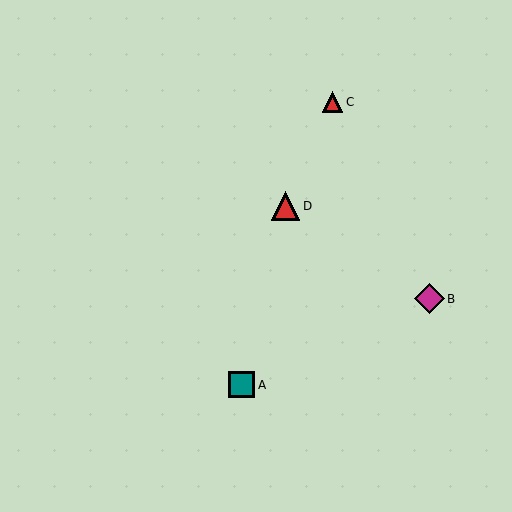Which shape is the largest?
The magenta diamond (labeled B) is the largest.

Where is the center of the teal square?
The center of the teal square is at (242, 385).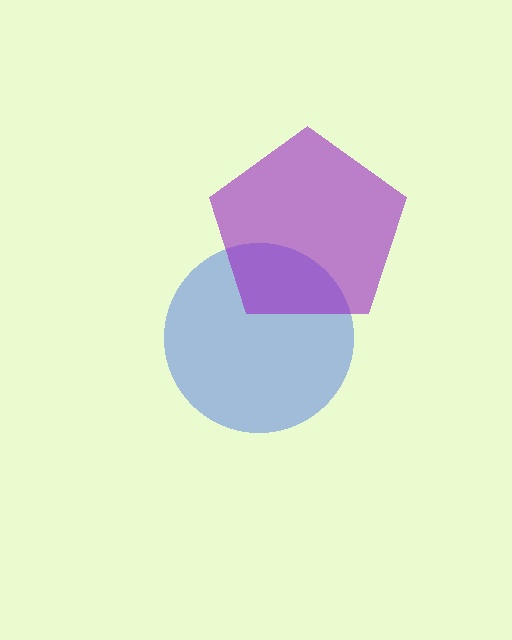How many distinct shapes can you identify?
There are 2 distinct shapes: a blue circle, a purple pentagon.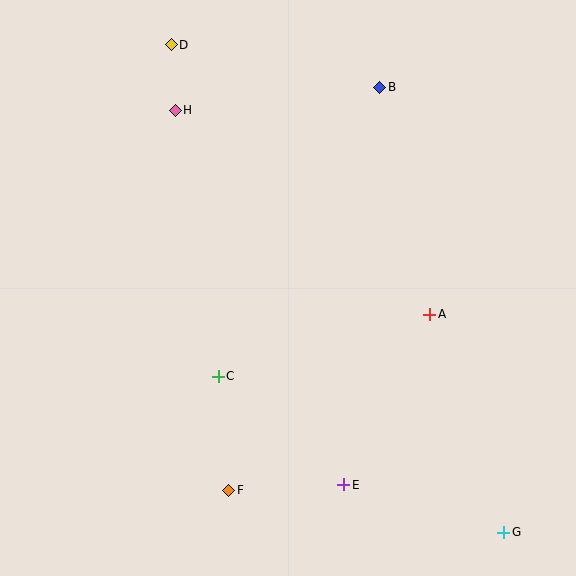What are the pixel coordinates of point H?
Point H is at (175, 110).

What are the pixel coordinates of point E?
Point E is at (344, 485).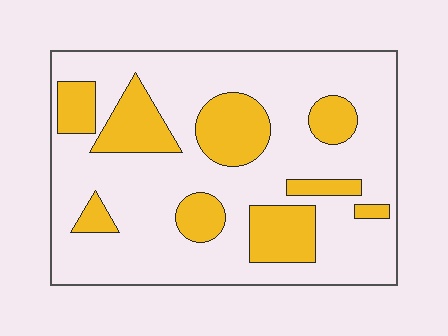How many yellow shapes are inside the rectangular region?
9.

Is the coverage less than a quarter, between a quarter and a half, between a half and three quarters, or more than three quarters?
Between a quarter and a half.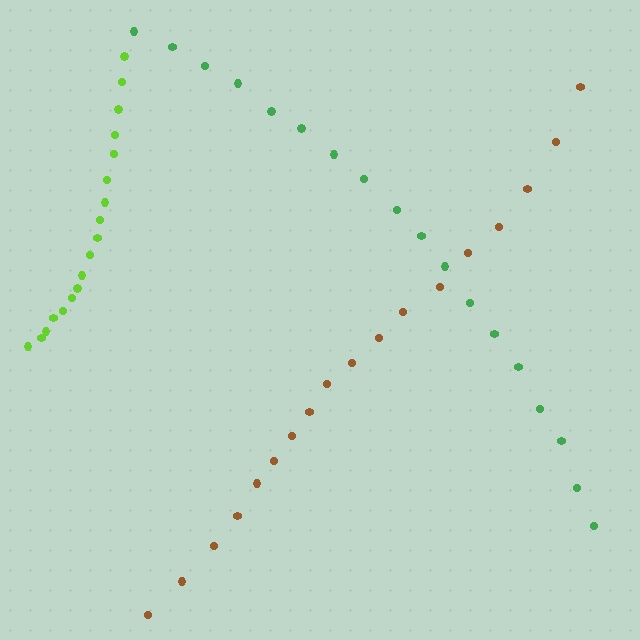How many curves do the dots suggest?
There are 3 distinct paths.